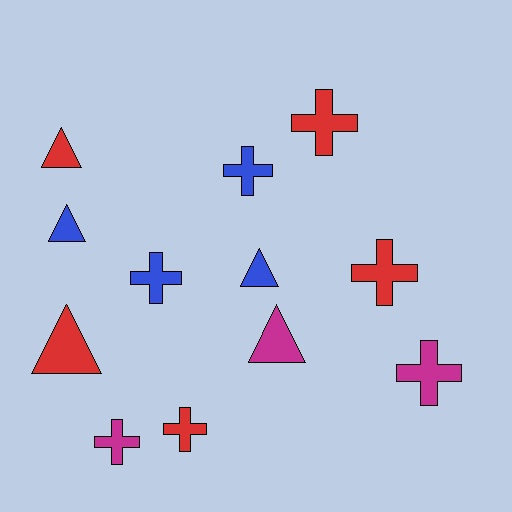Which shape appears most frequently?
Cross, with 7 objects.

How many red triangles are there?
There are 2 red triangles.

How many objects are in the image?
There are 12 objects.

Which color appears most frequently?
Red, with 5 objects.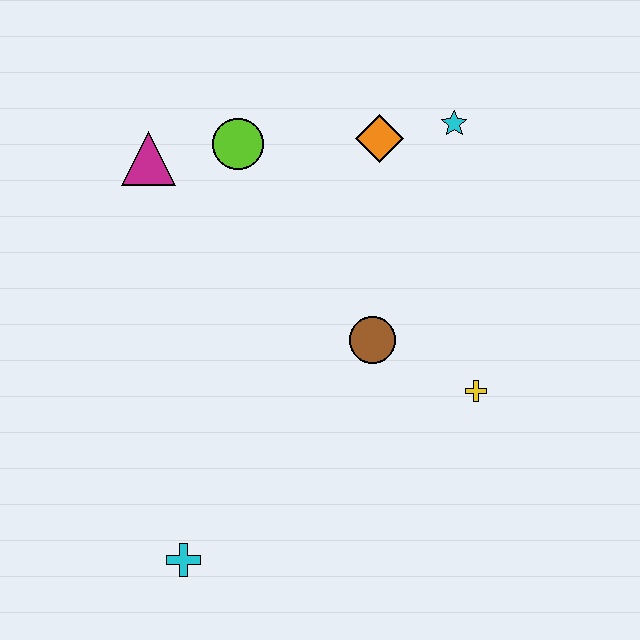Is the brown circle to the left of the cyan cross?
No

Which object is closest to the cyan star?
The orange diamond is closest to the cyan star.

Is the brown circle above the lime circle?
No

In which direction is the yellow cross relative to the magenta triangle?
The yellow cross is to the right of the magenta triangle.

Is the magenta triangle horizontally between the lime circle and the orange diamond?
No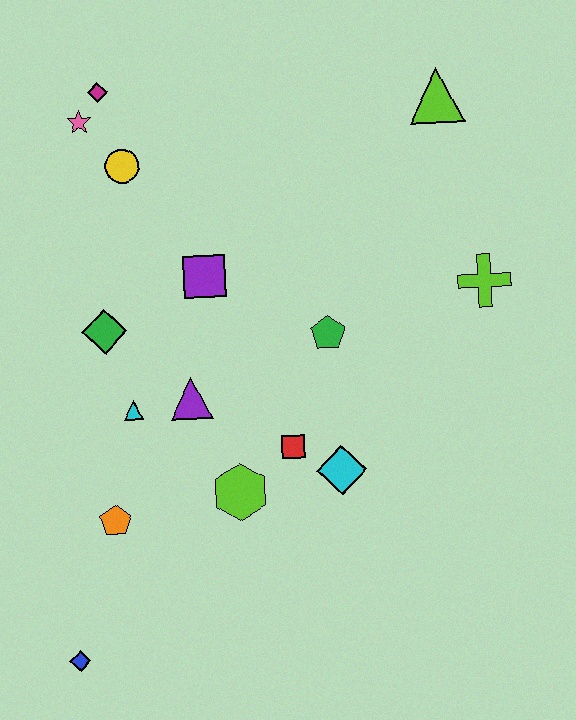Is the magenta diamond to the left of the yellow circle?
Yes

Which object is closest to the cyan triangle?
The purple triangle is closest to the cyan triangle.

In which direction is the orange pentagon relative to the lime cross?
The orange pentagon is to the left of the lime cross.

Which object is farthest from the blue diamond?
The lime triangle is farthest from the blue diamond.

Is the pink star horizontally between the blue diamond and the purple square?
Yes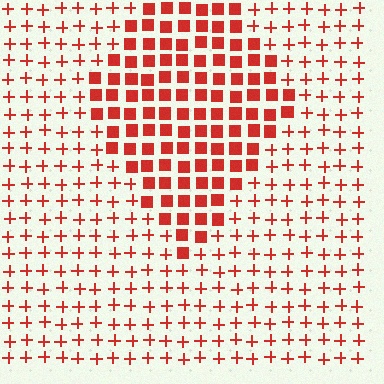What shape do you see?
I see a diamond.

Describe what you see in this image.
The image is filled with small red elements arranged in a uniform grid. A diamond-shaped region contains squares, while the surrounding area contains plus signs. The boundary is defined purely by the change in element shape.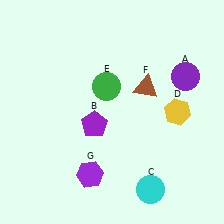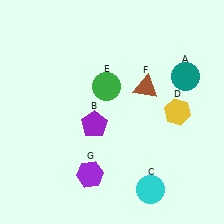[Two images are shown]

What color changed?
The circle (A) changed from purple in Image 1 to teal in Image 2.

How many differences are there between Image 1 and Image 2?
There is 1 difference between the two images.